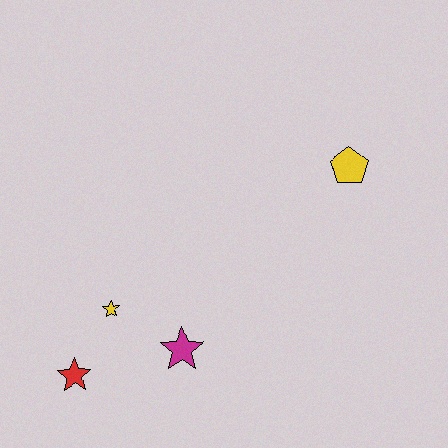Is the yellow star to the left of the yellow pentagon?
Yes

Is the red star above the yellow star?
No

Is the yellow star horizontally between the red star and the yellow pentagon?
Yes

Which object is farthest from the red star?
The yellow pentagon is farthest from the red star.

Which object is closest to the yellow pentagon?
The magenta star is closest to the yellow pentagon.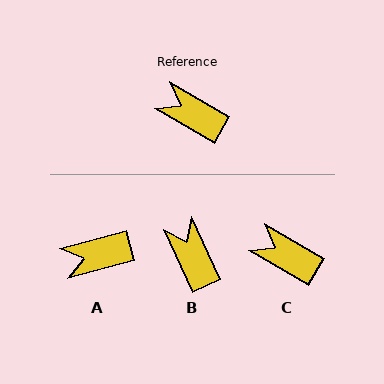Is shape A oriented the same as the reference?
No, it is off by about 45 degrees.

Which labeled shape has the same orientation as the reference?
C.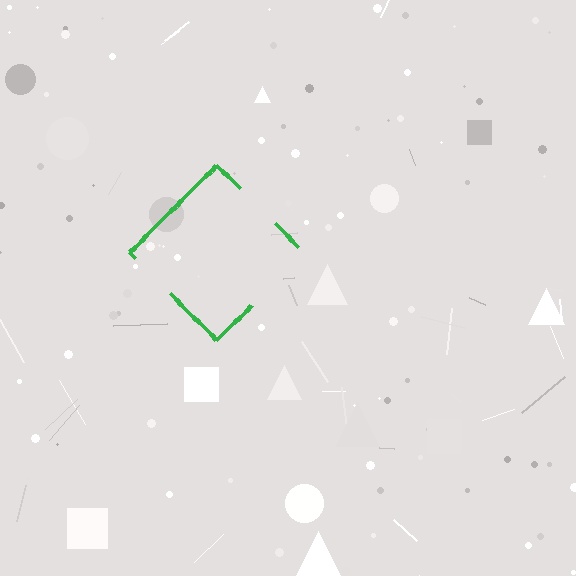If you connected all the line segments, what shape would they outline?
They would outline a diamond.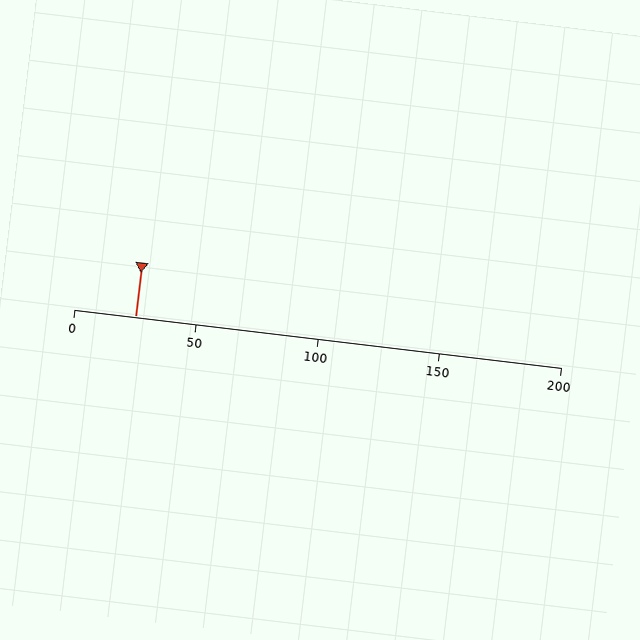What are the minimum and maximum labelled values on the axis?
The axis runs from 0 to 200.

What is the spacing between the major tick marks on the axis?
The major ticks are spaced 50 apart.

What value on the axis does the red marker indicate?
The marker indicates approximately 25.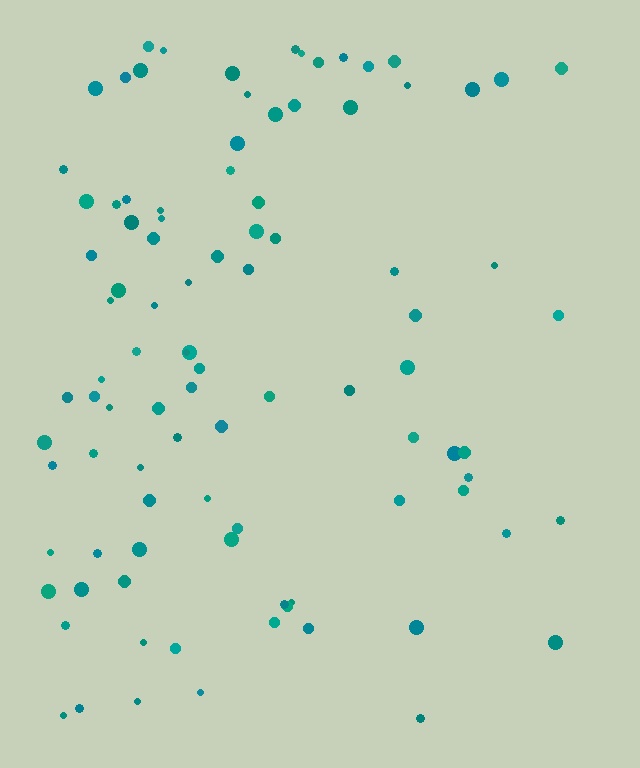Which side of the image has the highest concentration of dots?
The left.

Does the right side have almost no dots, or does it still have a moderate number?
Still a moderate number, just noticeably fewer than the left.